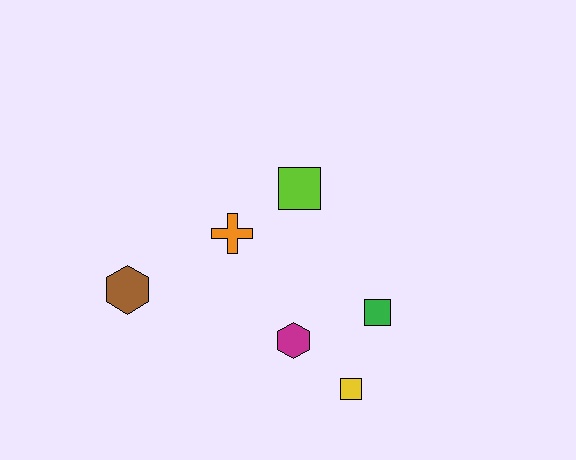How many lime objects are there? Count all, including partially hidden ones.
There is 1 lime object.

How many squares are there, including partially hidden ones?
There are 3 squares.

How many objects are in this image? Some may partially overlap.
There are 6 objects.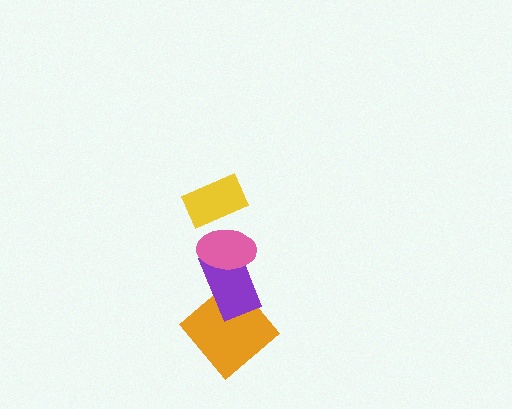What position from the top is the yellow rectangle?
The yellow rectangle is 1st from the top.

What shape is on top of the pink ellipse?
The yellow rectangle is on top of the pink ellipse.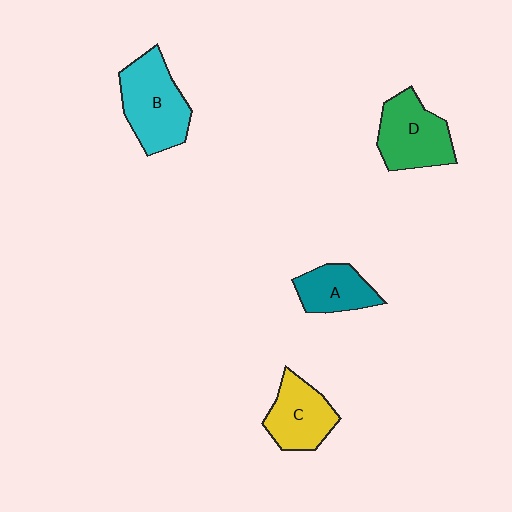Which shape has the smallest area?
Shape A (teal).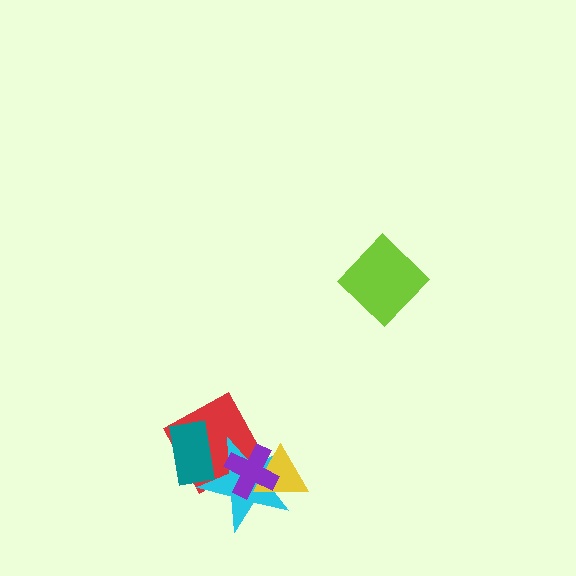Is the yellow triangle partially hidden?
Yes, it is partially covered by another shape.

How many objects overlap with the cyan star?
4 objects overlap with the cyan star.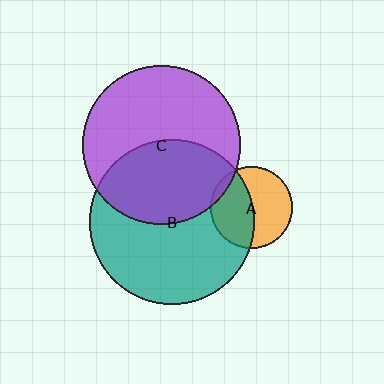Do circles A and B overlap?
Yes.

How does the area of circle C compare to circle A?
Approximately 3.7 times.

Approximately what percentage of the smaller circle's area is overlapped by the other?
Approximately 45%.